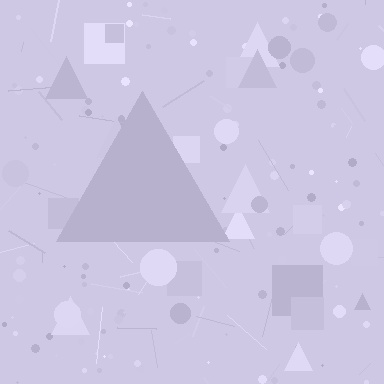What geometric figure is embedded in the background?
A triangle is embedded in the background.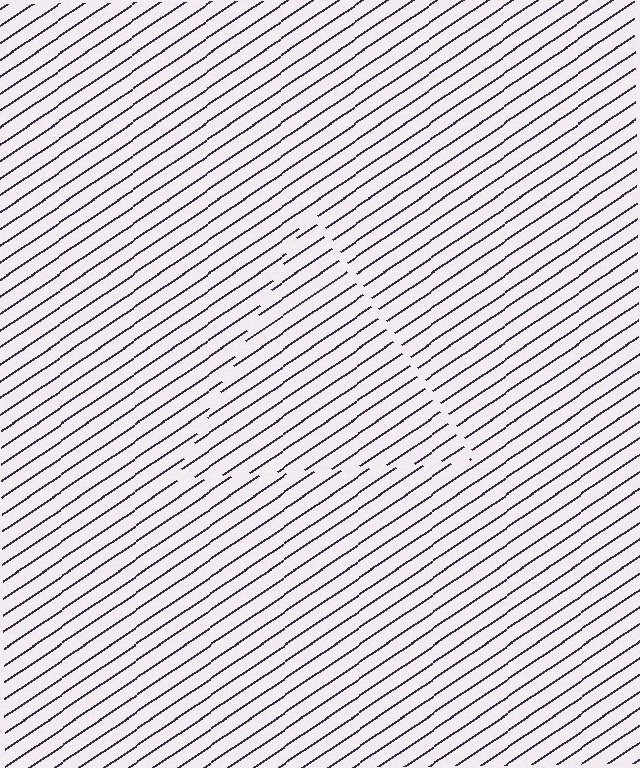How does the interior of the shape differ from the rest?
The interior of the shape contains the same grating, shifted by half a period — the contour is defined by the phase discontinuity where line-ends from the inner and outer gratings abut.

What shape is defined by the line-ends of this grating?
An illusory triangle. The interior of the shape contains the same grating, shifted by half a period — the contour is defined by the phase discontinuity where line-ends from the inner and outer gratings abut.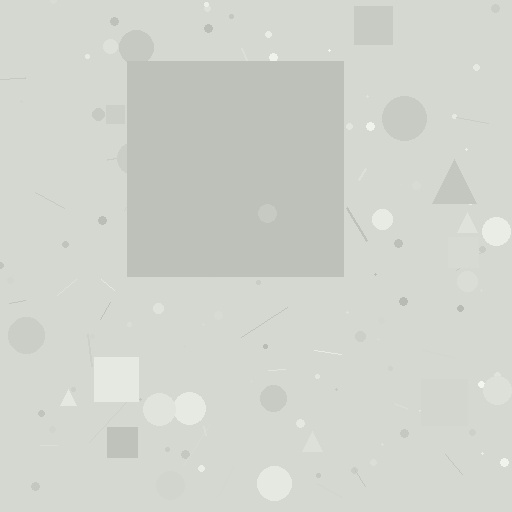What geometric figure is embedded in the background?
A square is embedded in the background.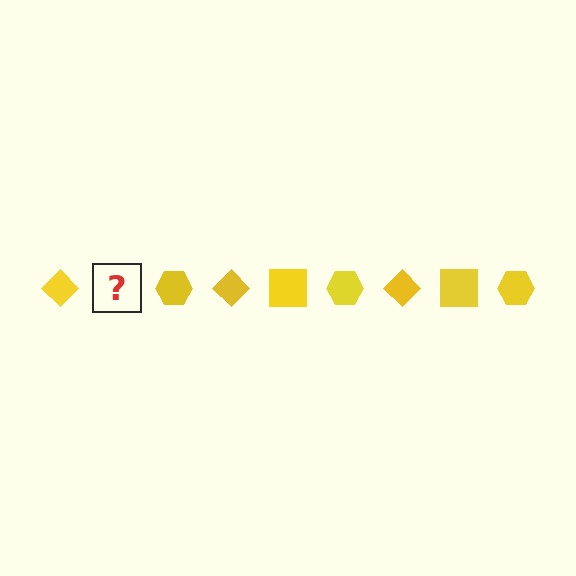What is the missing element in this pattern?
The missing element is a yellow square.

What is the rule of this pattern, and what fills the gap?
The rule is that the pattern cycles through diamond, square, hexagon shapes in yellow. The gap should be filled with a yellow square.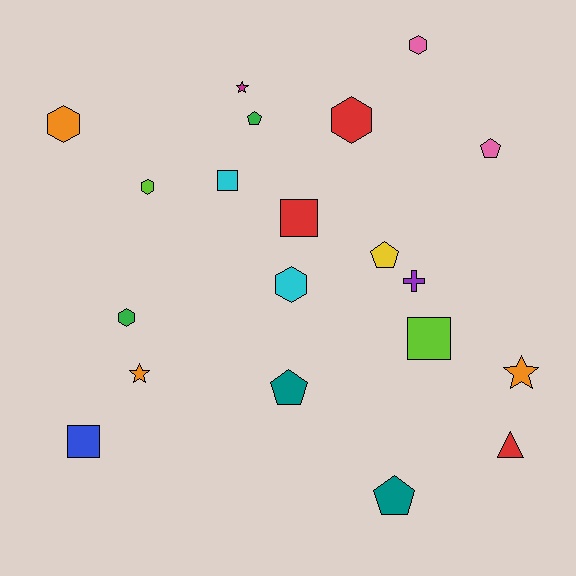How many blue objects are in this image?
There is 1 blue object.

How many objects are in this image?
There are 20 objects.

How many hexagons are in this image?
There are 6 hexagons.